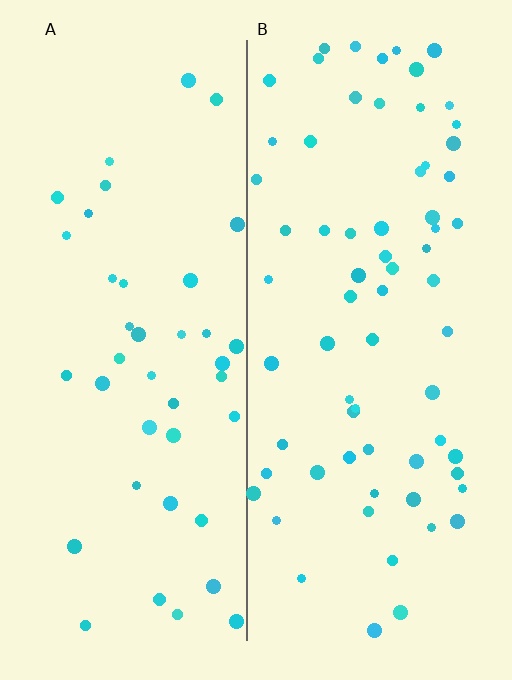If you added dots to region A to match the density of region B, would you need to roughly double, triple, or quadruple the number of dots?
Approximately double.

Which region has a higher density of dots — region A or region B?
B (the right).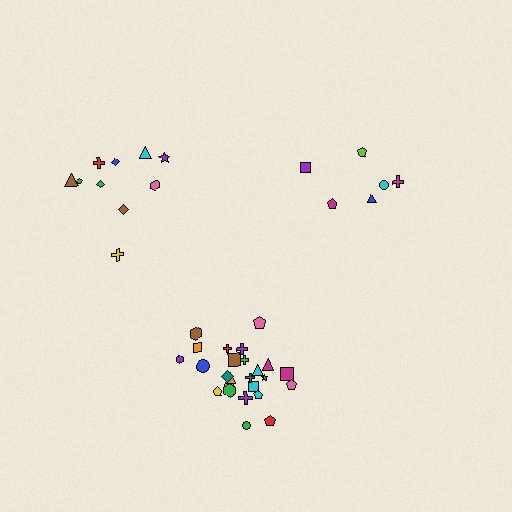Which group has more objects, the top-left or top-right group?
The top-left group.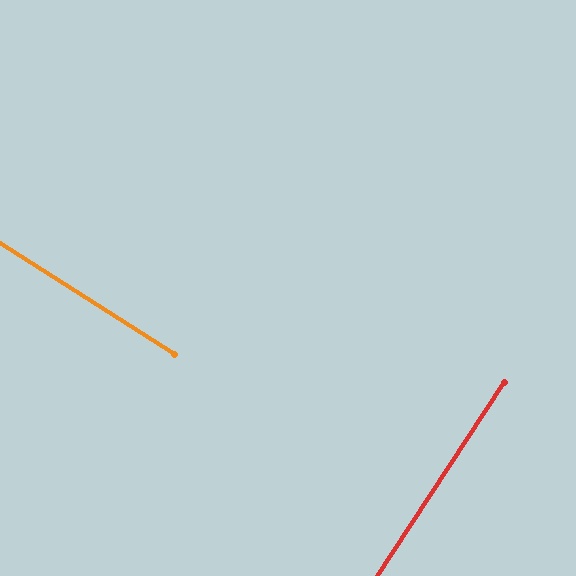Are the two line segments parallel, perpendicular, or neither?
Perpendicular — they meet at approximately 89°.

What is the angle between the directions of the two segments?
Approximately 89 degrees.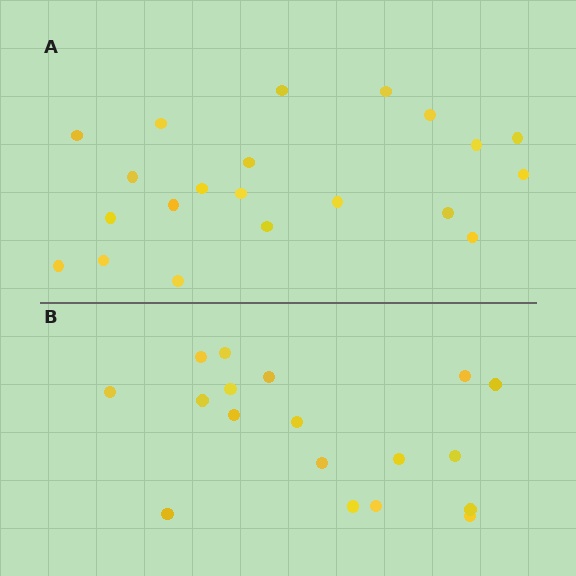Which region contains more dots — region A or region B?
Region A (the top region) has more dots.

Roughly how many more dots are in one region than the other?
Region A has just a few more — roughly 2 or 3 more dots than region B.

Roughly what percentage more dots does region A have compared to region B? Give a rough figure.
About 15% more.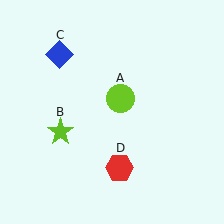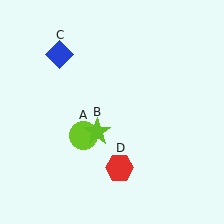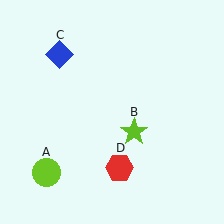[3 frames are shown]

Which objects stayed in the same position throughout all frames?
Blue diamond (object C) and red hexagon (object D) remained stationary.